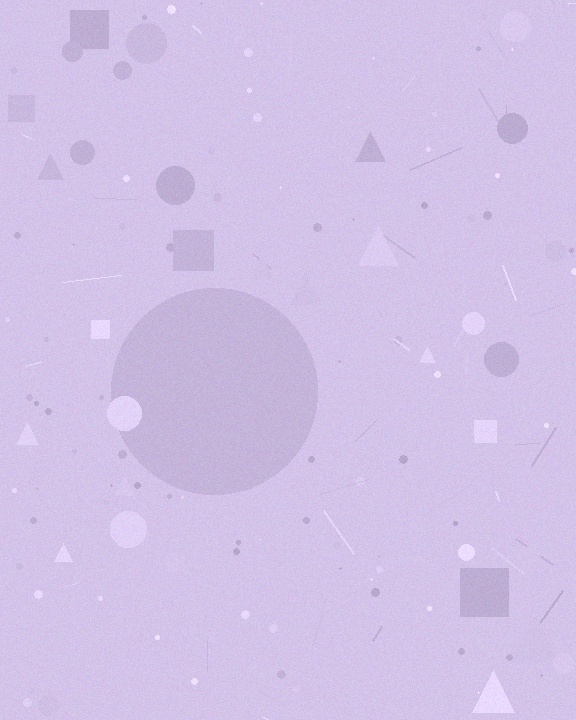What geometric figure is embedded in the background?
A circle is embedded in the background.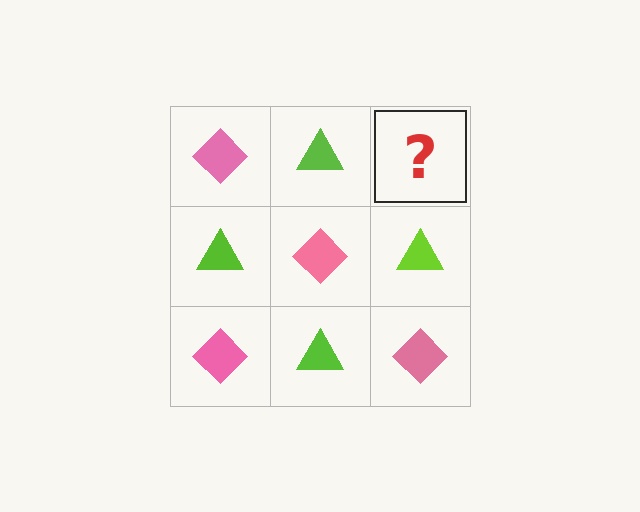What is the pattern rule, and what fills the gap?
The rule is that it alternates pink diamond and lime triangle in a checkerboard pattern. The gap should be filled with a pink diamond.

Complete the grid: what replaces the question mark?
The question mark should be replaced with a pink diamond.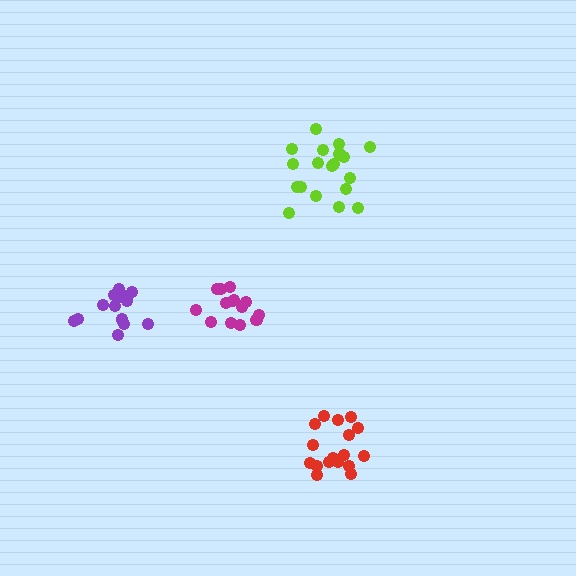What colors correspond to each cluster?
The clusters are colored: purple, red, magenta, lime.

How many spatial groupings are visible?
There are 4 spatial groupings.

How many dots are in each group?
Group 1: 14 dots, Group 2: 17 dots, Group 3: 14 dots, Group 4: 19 dots (64 total).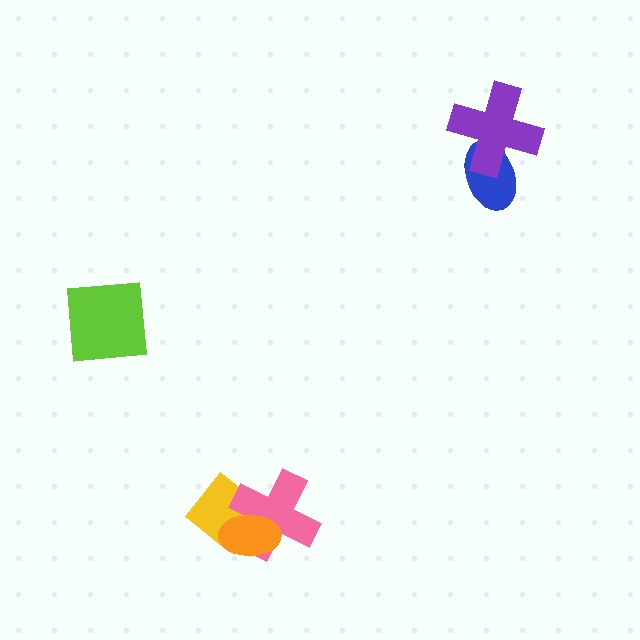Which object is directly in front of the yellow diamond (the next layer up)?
The pink cross is directly in front of the yellow diamond.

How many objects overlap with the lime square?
0 objects overlap with the lime square.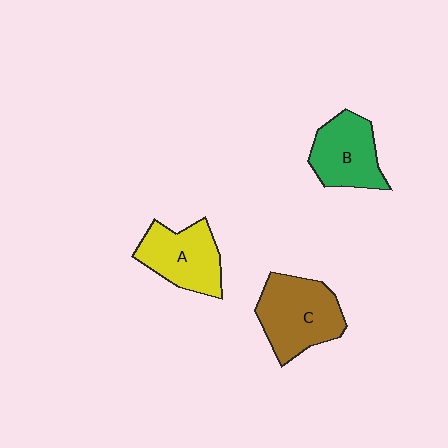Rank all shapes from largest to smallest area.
From largest to smallest: C (brown), A (yellow), B (green).